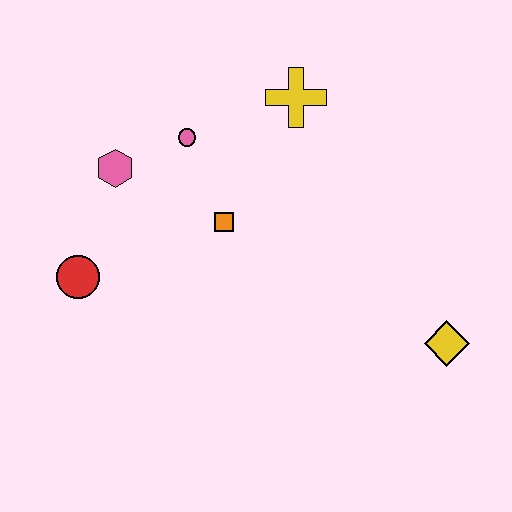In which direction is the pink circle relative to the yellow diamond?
The pink circle is to the left of the yellow diamond.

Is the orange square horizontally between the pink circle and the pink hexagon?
No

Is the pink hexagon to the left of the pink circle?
Yes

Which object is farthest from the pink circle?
The yellow diamond is farthest from the pink circle.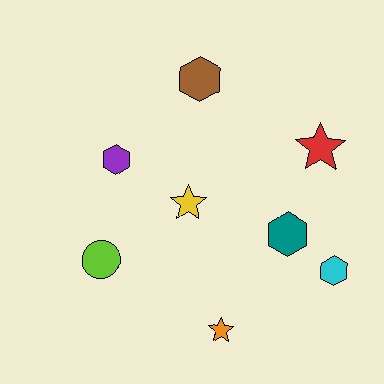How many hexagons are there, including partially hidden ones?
There are 4 hexagons.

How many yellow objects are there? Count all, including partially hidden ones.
There is 1 yellow object.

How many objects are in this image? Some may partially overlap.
There are 8 objects.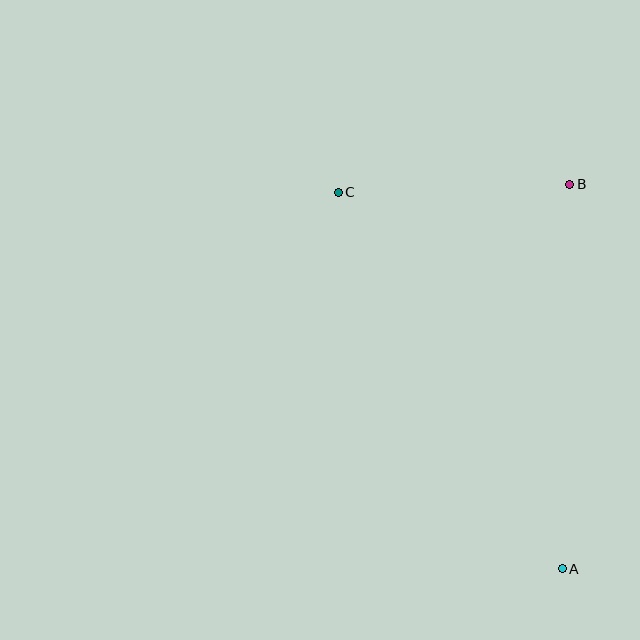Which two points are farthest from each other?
Points A and C are farthest from each other.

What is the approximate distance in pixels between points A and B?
The distance between A and B is approximately 385 pixels.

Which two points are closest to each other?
Points B and C are closest to each other.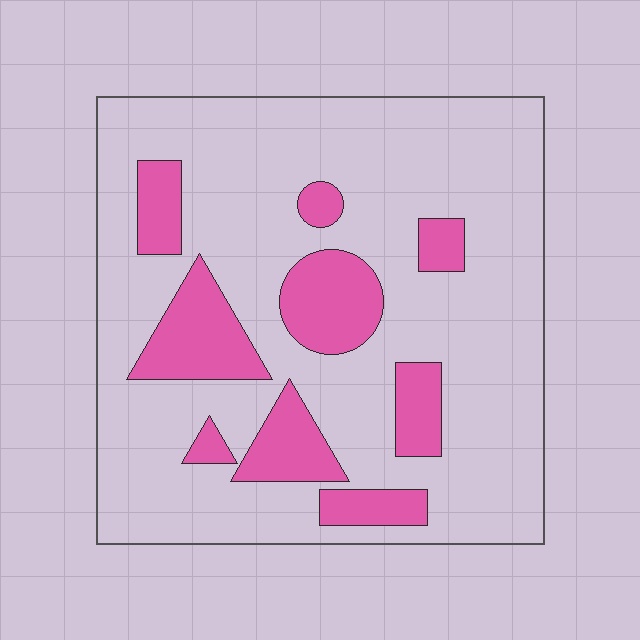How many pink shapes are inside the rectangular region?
9.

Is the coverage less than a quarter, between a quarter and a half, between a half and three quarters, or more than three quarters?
Less than a quarter.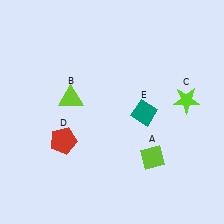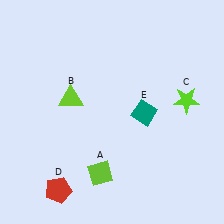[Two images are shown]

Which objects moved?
The objects that moved are: the lime diamond (A), the red pentagon (D).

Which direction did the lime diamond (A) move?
The lime diamond (A) moved left.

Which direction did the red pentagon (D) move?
The red pentagon (D) moved down.